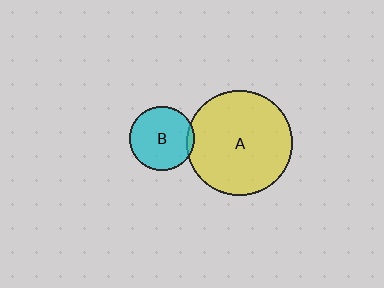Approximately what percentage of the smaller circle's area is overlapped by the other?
Approximately 5%.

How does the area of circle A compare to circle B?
Approximately 2.7 times.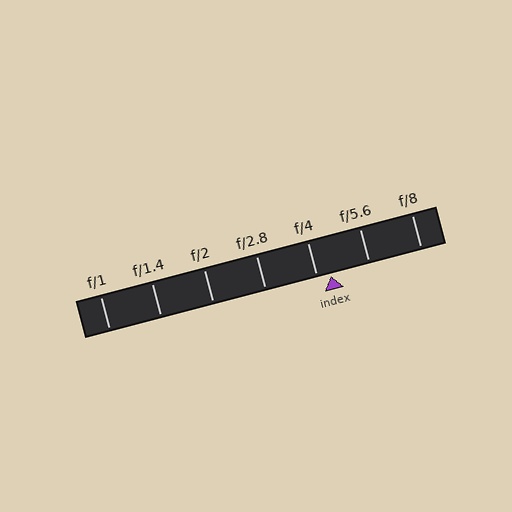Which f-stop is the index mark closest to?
The index mark is closest to f/4.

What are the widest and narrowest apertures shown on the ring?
The widest aperture shown is f/1 and the narrowest is f/8.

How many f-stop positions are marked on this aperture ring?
There are 7 f-stop positions marked.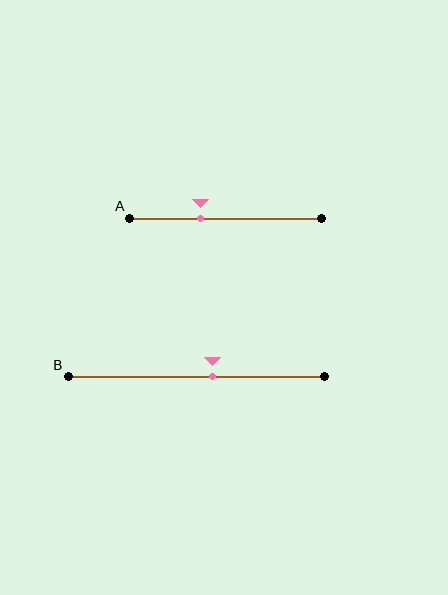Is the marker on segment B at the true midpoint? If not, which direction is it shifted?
No, the marker on segment B is shifted to the right by about 6% of the segment length.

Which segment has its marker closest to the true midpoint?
Segment B has its marker closest to the true midpoint.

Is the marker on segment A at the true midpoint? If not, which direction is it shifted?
No, the marker on segment A is shifted to the left by about 13% of the segment length.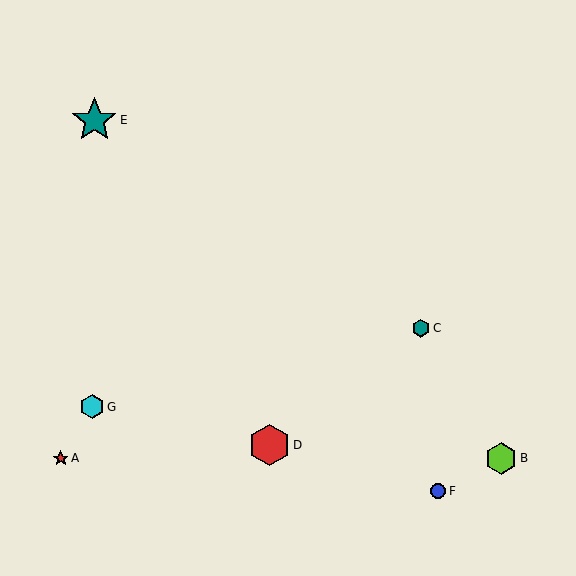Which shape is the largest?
The teal star (labeled E) is the largest.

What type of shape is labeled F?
Shape F is a blue circle.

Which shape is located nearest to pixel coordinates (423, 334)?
The teal hexagon (labeled C) at (421, 328) is nearest to that location.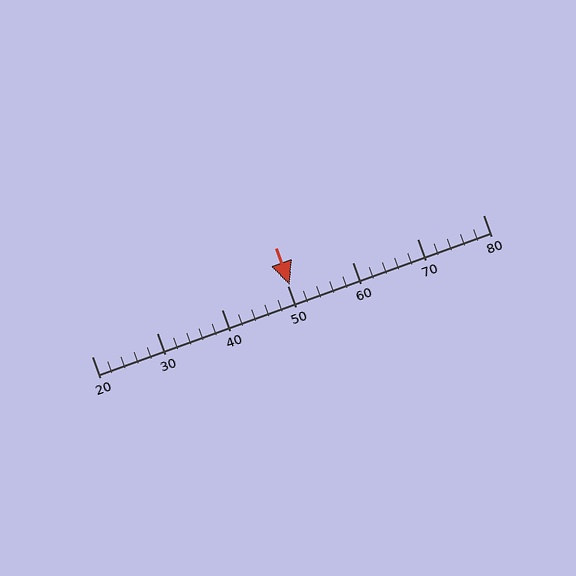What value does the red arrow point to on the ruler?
The red arrow points to approximately 50.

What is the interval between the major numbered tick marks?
The major tick marks are spaced 10 units apart.